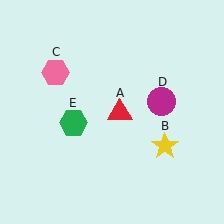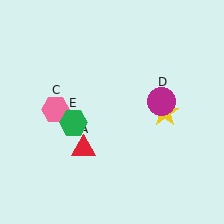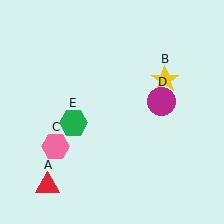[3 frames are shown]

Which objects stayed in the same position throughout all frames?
Magenta circle (object D) and green hexagon (object E) remained stationary.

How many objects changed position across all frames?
3 objects changed position: red triangle (object A), yellow star (object B), pink hexagon (object C).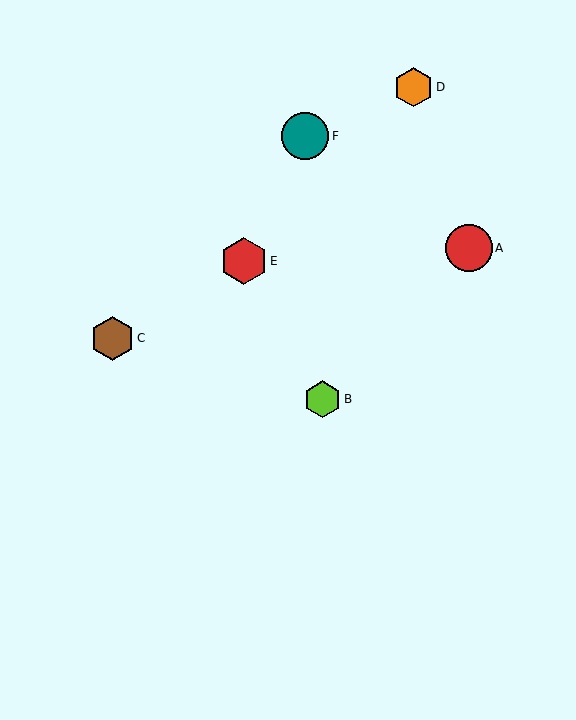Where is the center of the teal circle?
The center of the teal circle is at (305, 136).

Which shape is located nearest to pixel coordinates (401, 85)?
The orange hexagon (labeled D) at (413, 87) is nearest to that location.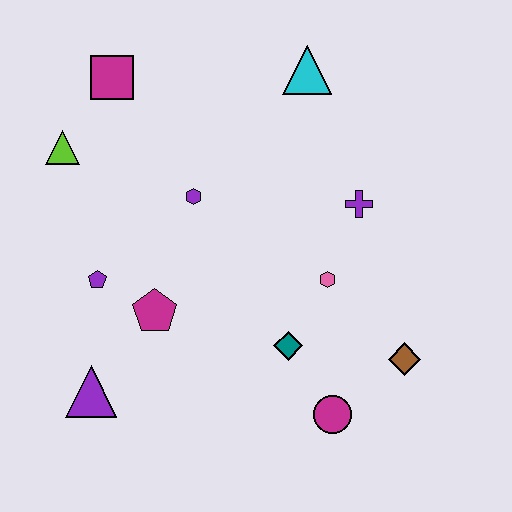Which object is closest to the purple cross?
The pink hexagon is closest to the purple cross.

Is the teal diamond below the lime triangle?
Yes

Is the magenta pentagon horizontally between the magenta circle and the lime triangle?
Yes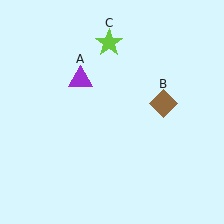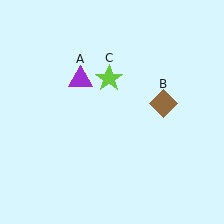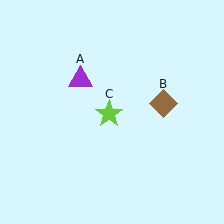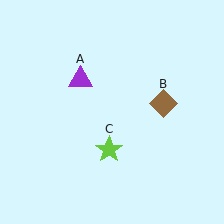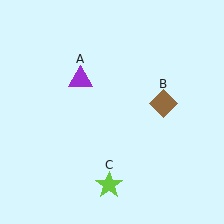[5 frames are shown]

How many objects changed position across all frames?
1 object changed position: lime star (object C).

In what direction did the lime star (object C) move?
The lime star (object C) moved down.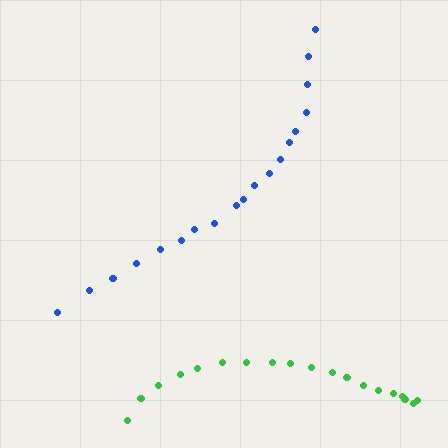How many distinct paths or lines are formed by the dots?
There are 2 distinct paths.